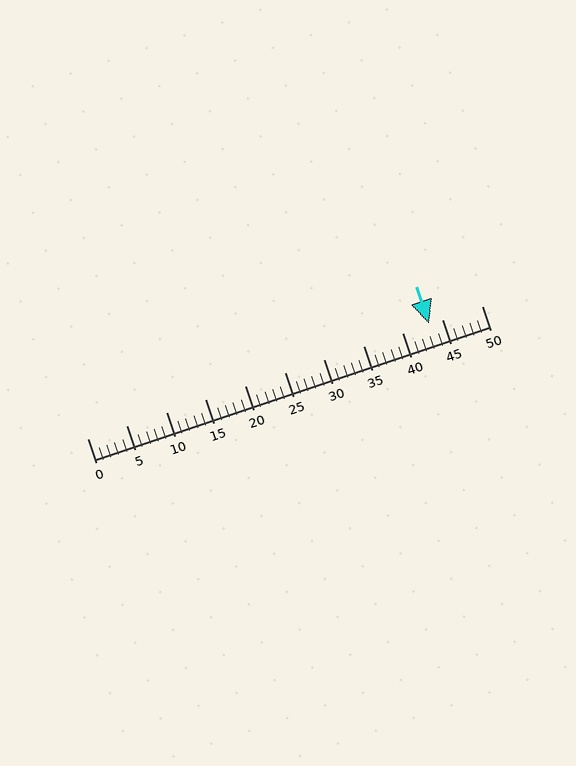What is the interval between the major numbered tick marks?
The major tick marks are spaced 5 units apart.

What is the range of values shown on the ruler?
The ruler shows values from 0 to 50.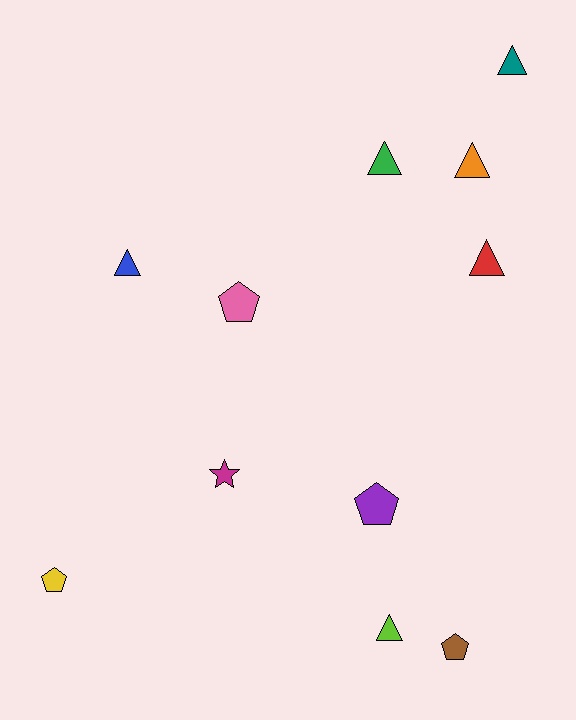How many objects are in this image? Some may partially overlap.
There are 11 objects.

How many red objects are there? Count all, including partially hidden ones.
There is 1 red object.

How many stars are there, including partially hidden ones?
There is 1 star.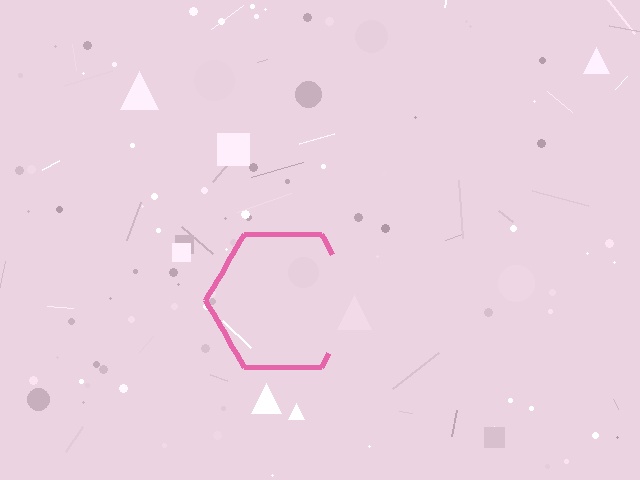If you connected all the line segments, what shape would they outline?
They would outline a hexagon.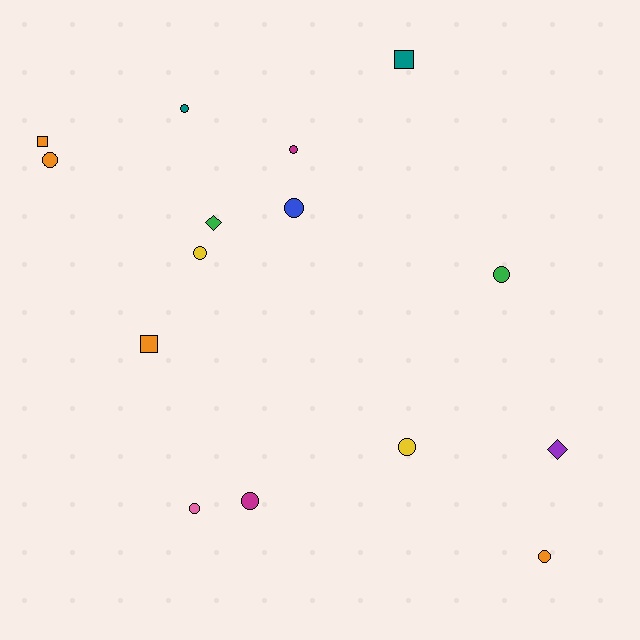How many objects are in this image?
There are 15 objects.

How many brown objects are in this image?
There are no brown objects.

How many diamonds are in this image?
There are 2 diamonds.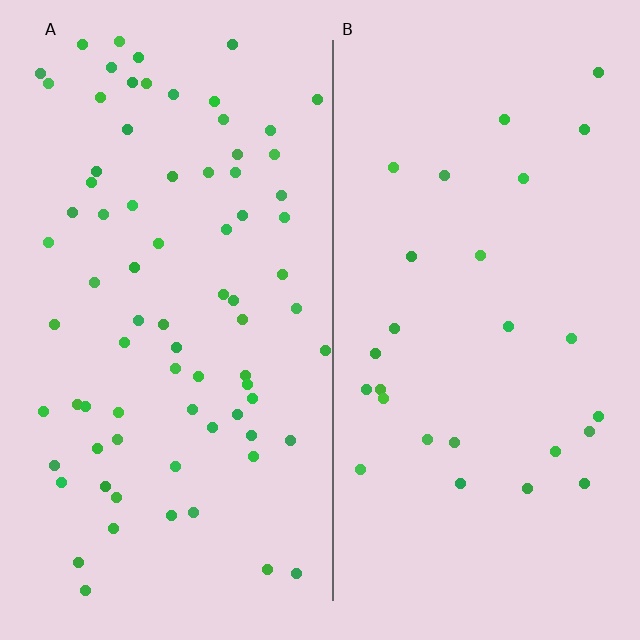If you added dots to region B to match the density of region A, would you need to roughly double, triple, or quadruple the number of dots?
Approximately triple.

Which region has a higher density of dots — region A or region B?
A (the left).